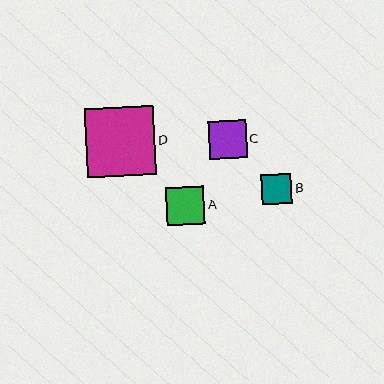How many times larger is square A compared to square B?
Square A is approximately 1.3 times the size of square B.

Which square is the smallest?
Square B is the smallest with a size of approximately 30 pixels.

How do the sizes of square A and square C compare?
Square A and square C are approximately the same size.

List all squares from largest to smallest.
From largest to smallest: D, A, C, B.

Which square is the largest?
Square D is the largest with a size of approximately 69 pixels.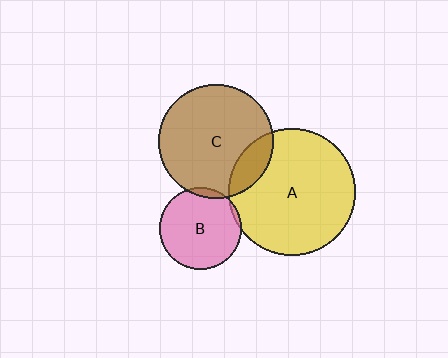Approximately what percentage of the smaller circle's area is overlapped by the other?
Approximately 15%.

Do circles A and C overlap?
Yes.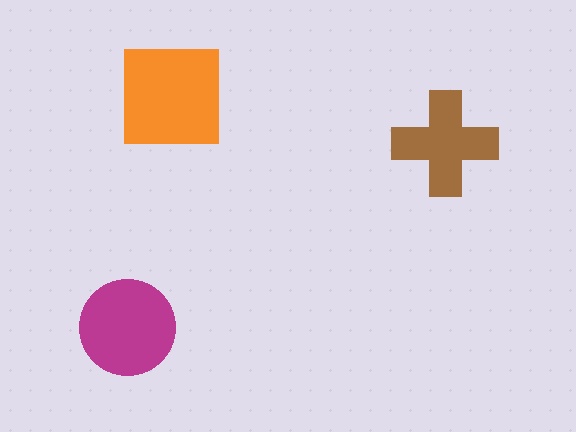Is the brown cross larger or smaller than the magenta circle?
Smaller.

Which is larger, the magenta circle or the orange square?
The orange square.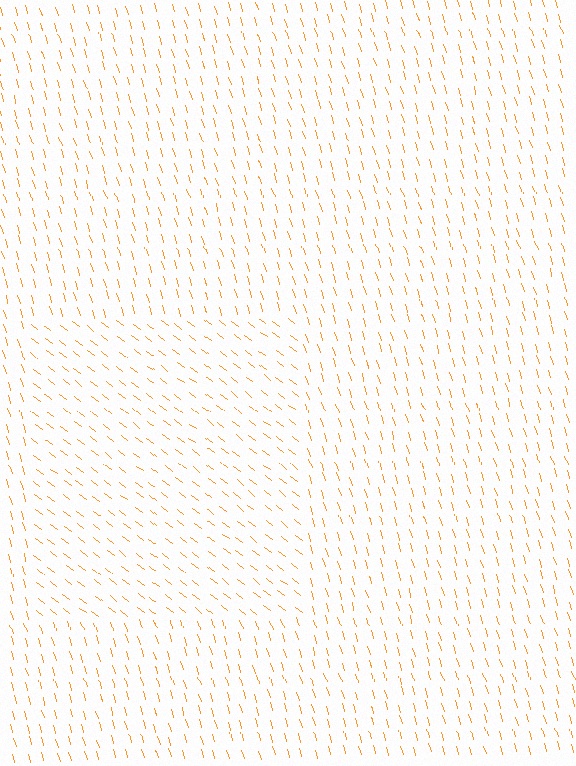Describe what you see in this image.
The image is filled with small orange line segments. A rectangle region in the image has lines oriented differently from the surrounding lines, creating a visible texture boundary.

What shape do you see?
I see a rectangle.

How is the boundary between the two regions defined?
The boundary is defined purely by a change in line orientation (approximately 36 degrees difference). All lines are the same color and thickness.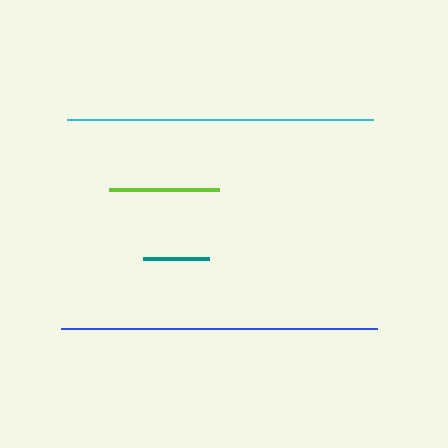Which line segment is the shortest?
The teal line is the shortest at approximately 66 pixels.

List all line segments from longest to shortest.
From longest to shortest: blue, cyan, lime, teal.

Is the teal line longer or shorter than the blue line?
The blue line is longer than the teal line.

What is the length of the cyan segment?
The cyan segment is approximately 306 pixels long.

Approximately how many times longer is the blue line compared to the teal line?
The blue line is approximately 4.8 times the length of the teal line.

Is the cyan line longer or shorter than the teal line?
The cyan line is longer than the teal line.